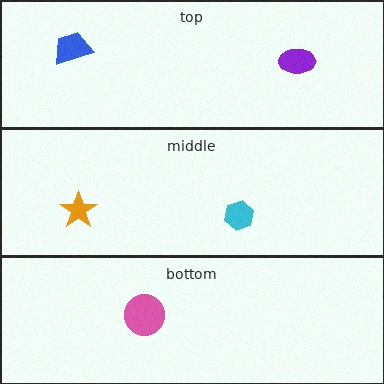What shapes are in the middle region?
The cyan hexagon, the orange star.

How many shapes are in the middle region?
2.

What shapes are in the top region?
The blue trapezoid, the purple ellipse.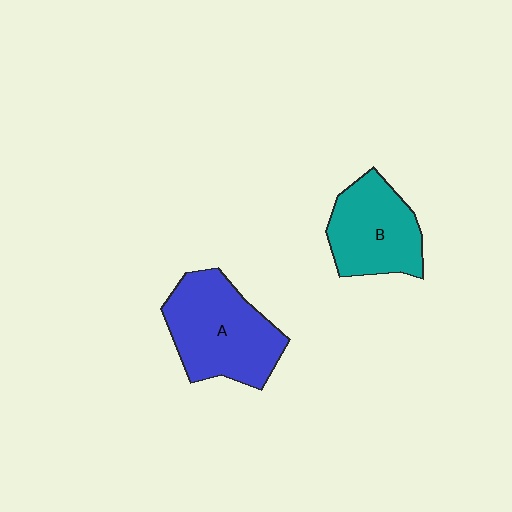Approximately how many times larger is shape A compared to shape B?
Approximately 1.3 times.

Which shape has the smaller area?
Shape B (teal).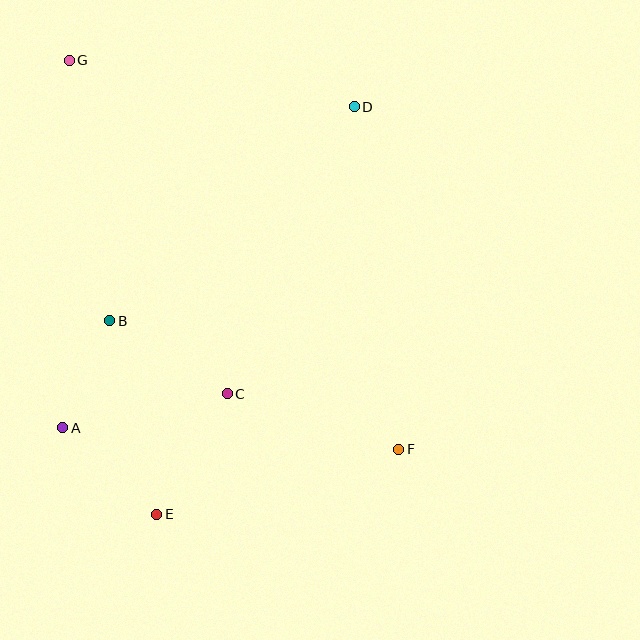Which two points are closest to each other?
Points A and B are closest to each other.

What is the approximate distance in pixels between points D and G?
The distance between D and G is approximately 289 pixels.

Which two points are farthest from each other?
Points F and G are farthest from each other.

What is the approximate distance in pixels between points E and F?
The distance between E and F is approximately 250 pixels.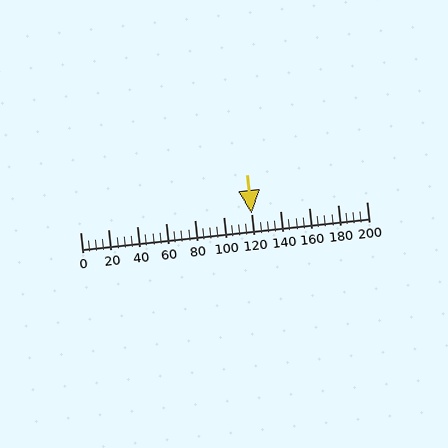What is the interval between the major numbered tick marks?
The major tick marks are spaced 20 units apart.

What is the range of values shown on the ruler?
The ruler shows values from 0 to 200.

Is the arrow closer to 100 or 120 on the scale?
The arrow is closer to 120.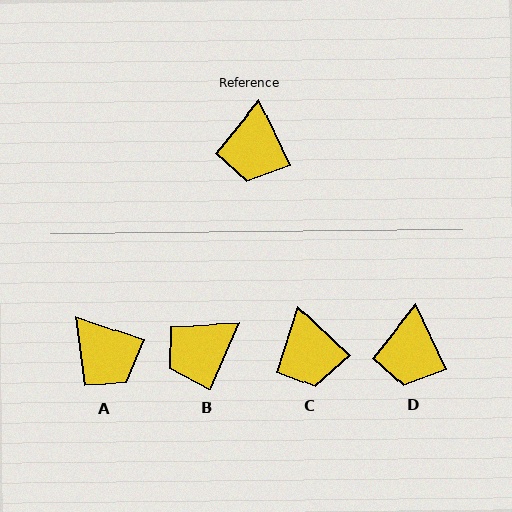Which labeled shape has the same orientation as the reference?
D.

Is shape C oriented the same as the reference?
No, it is off by about 21 degrees.